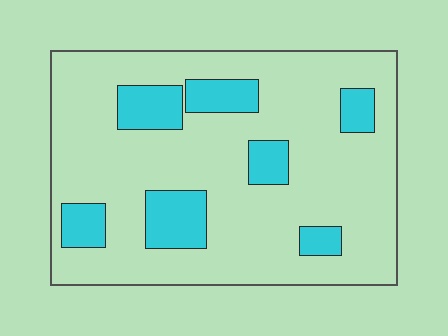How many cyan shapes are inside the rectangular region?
7.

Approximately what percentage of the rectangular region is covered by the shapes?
Approximately 20%.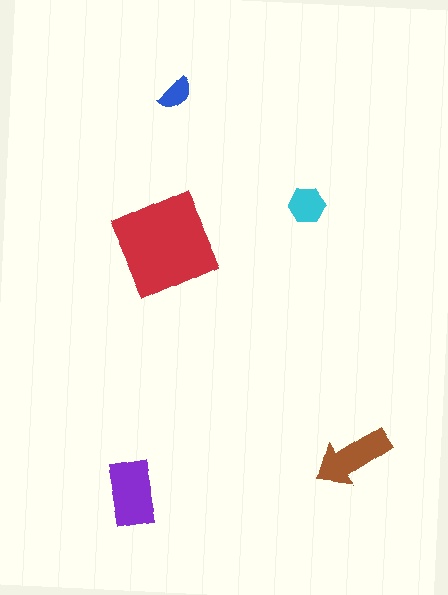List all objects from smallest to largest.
The blue semicircle, the cyan hexagon, the brown arrow, the purple rectangle, the red diamond.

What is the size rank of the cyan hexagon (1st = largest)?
4th.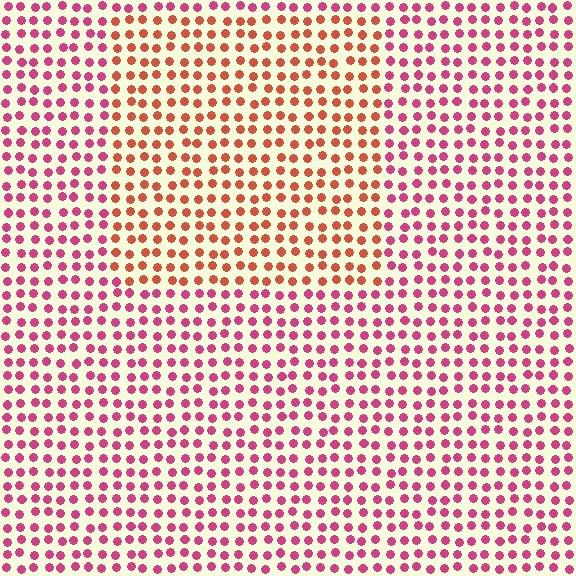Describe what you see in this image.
The image is filled with small magenta elements in a uniform arrangement. A rectangle-shaped region is visible where the elements are tinted to a slightly different hue, forming a subtle color boundary.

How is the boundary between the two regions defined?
The boundary is defined purely by a slight shift in hue (about 38 degrees). Spacing, size, and orientation are identical on both sides.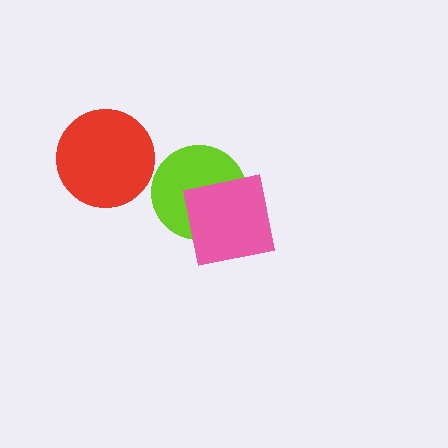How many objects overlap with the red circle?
0 objects overlap with the red circle.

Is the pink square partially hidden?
No, no other shape covers it.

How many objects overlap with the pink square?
1 object overlaps with the pink square.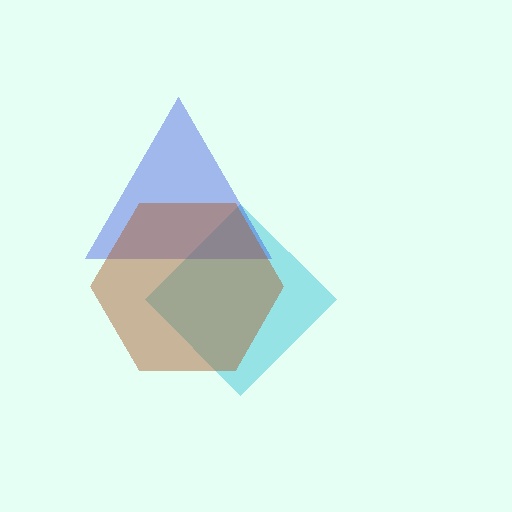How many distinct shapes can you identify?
There are 3 distinct shapes: a cyan diamond, a blue triangle, a brown hexagon.